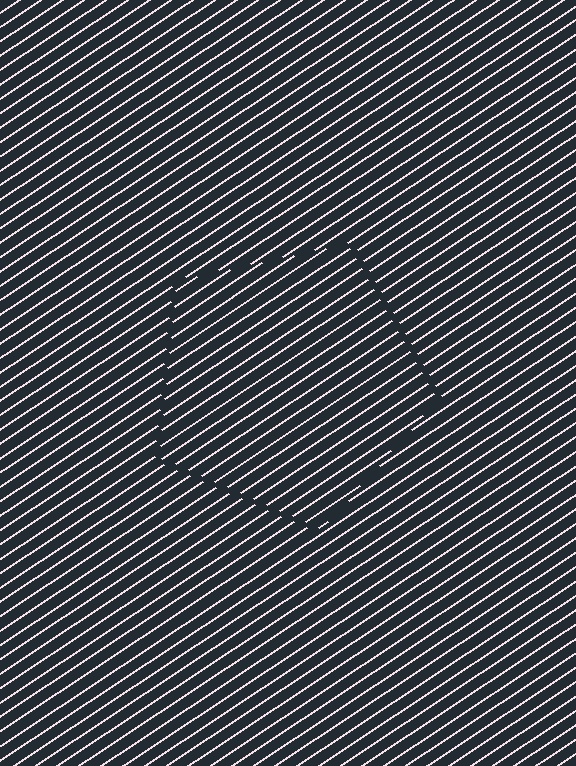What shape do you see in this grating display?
An illusory pentagon. The interior of the shape contains the same grating, shifted by half a period — the contour is defined by the phase discontinuity where line-ends from the inner and outer gratings abut.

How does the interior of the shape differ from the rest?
The interior of the shape contains the same grating, shifted by half a period — the contour is defined by the phase discontinuity where line-ends from the inner and outer gratings abut.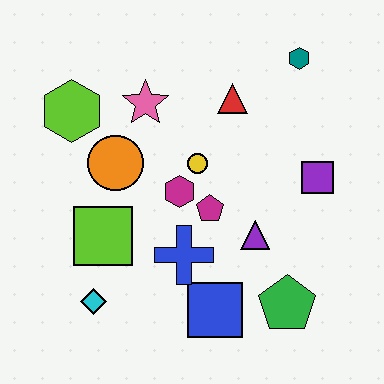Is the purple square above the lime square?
Yes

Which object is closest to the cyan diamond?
The lime square is closest to the cyan diamond.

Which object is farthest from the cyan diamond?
The teal hexagon is farthest from the cyan diamond.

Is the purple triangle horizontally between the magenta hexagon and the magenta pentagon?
No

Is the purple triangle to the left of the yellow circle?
No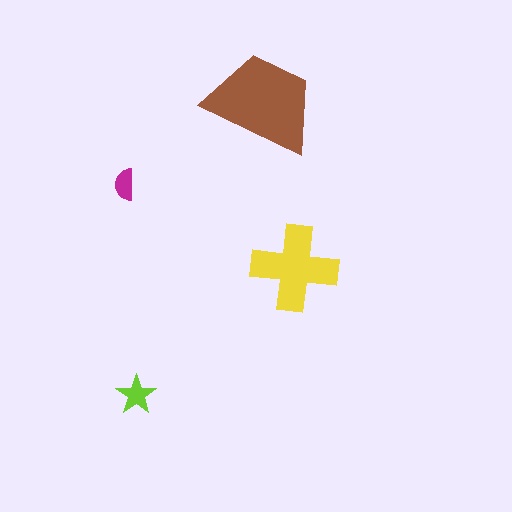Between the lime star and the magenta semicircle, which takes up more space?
The lime star.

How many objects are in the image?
There are 4 objects in the image.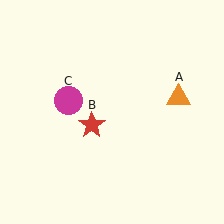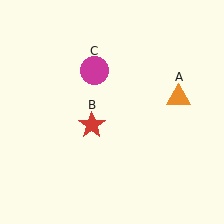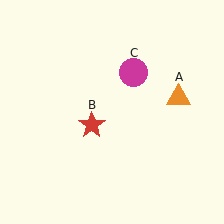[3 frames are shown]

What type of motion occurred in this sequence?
The magenta circle (object C) rotated clockwise around the center of the scene.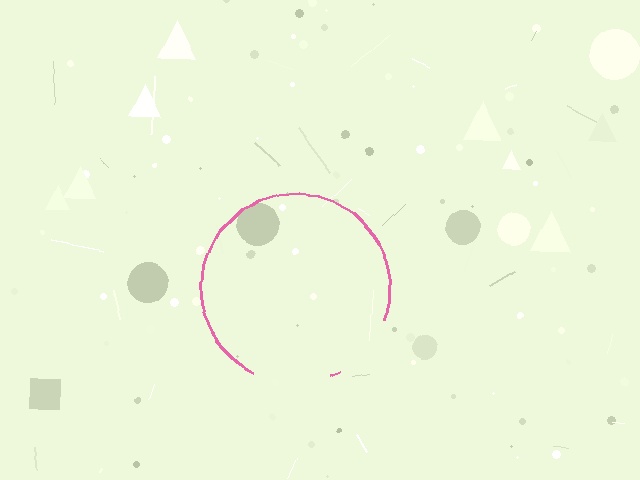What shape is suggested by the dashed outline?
The dashed outline suggests a circle.